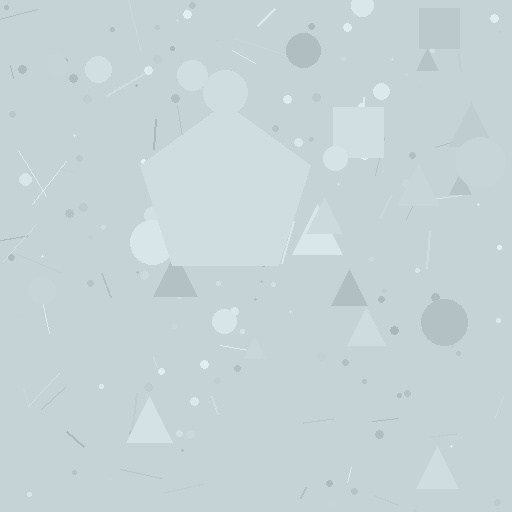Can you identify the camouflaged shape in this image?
The camouflaged shape is a pentagon.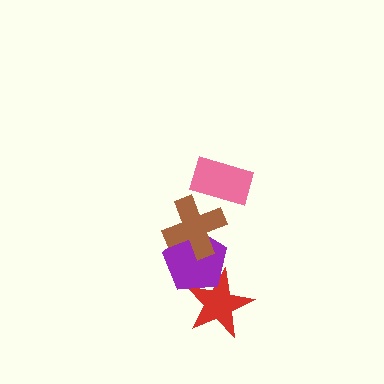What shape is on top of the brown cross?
The pink rectangle is on top of the brown cross.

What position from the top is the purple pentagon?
The purple pentagon is 3rd from the top.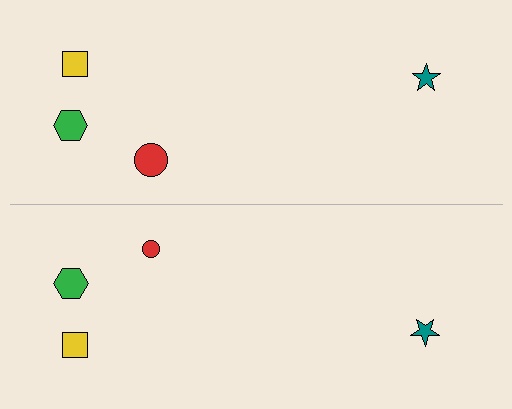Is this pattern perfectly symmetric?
No, the pattern is not perfectly symmetric. The red circle on the bottom side has a different size than its mirror counterpart.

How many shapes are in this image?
There are 8 shapes in this image.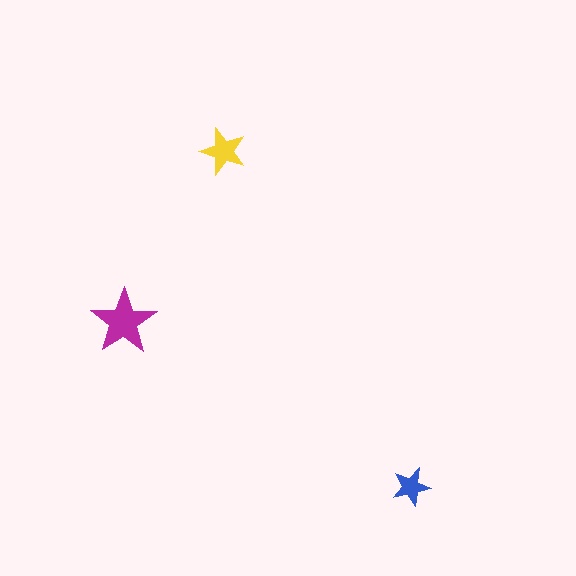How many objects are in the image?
There are 3 objects in the image.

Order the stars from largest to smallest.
the magenta one, the yellow one, the blue one.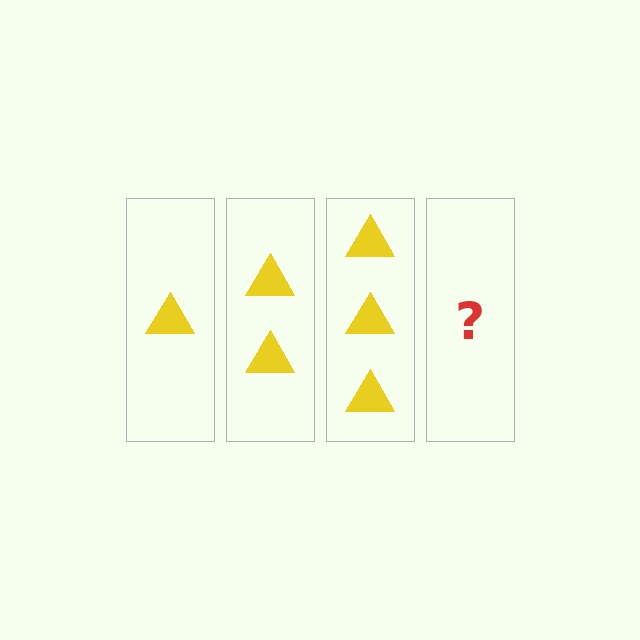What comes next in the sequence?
The next element should be 4 triangles.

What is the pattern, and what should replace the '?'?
The pattern is that each step adds one more triangle. The '?' should be 4 triangles.